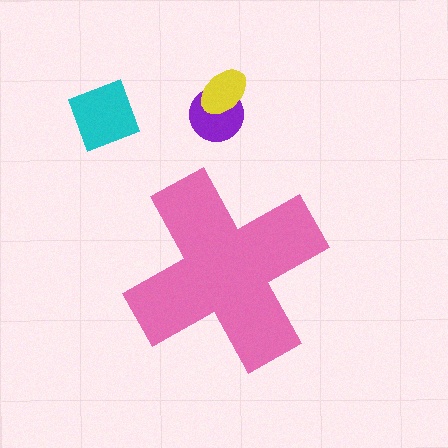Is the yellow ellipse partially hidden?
No, the yellow ellipse is fully visible.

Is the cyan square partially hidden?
No, the cyan square is fully visible.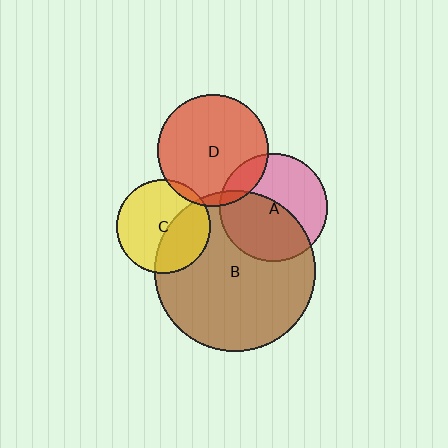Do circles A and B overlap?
Yes.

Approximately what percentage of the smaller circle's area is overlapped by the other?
Approximately 50%.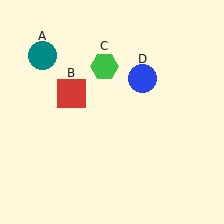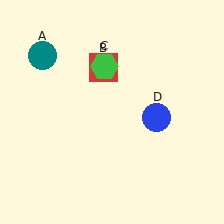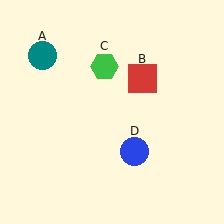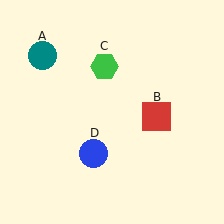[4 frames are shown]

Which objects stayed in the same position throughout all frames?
Teal circle (object A) and green hexagon (object C) remained stationary.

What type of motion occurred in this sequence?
The red square (object B), blue circle (object D) rotated clockwise around the center of the scene.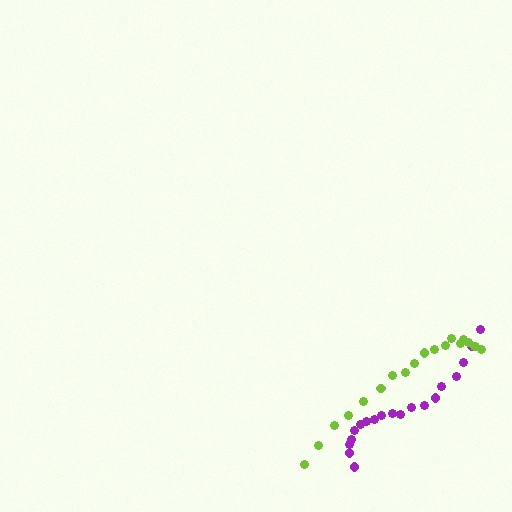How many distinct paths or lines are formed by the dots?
There are 2 distinct paths.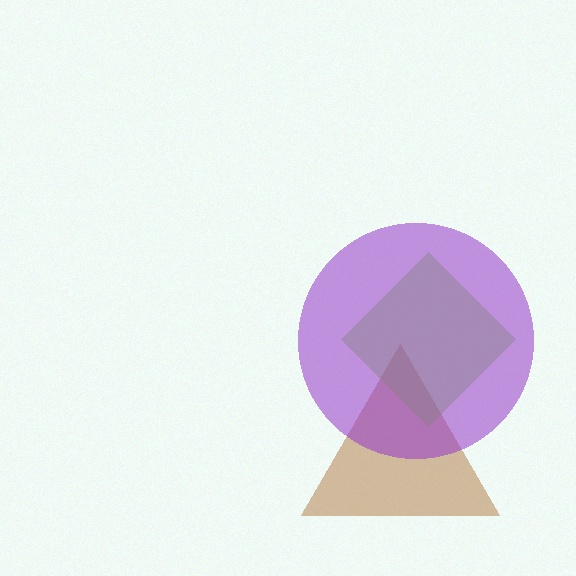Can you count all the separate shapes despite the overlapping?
Yes, there are 3 separate shapes.